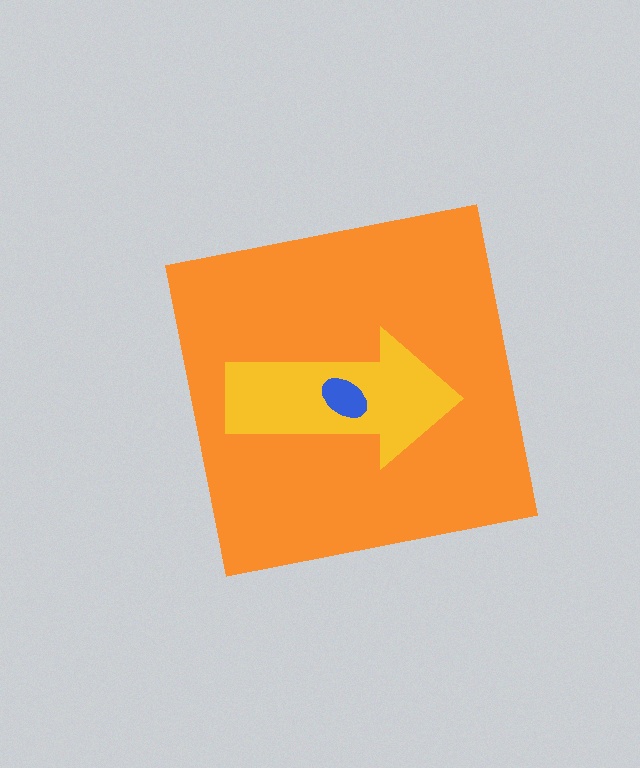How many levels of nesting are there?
3.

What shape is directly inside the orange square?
The yellow arrow.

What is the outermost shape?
The orange square.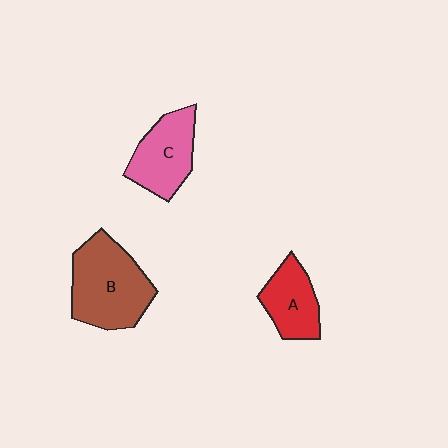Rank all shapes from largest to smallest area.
From largest to smallest: B (brown), C (pink), A (red).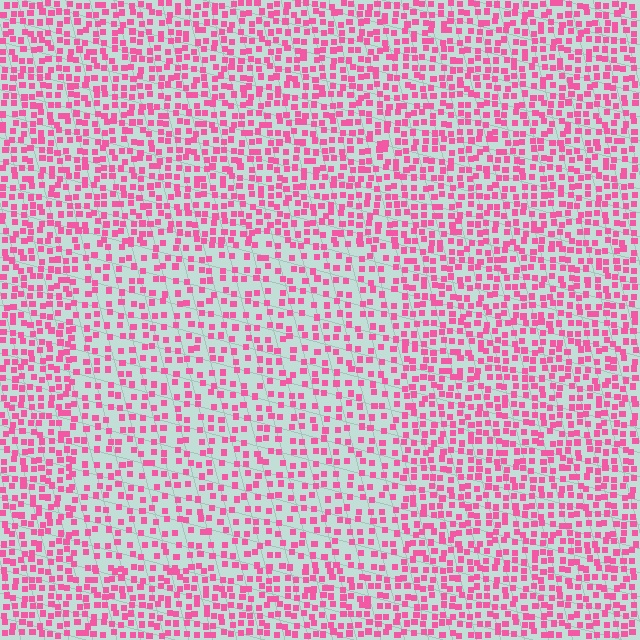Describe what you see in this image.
The image contains small pink elements arranged at two different densities. A rectangle-shaped region is visible where the elements are less densely packed than the surrounding area.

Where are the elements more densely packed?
The elements are more densely packed outside the rectangle boundary.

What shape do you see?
I see a rectangle.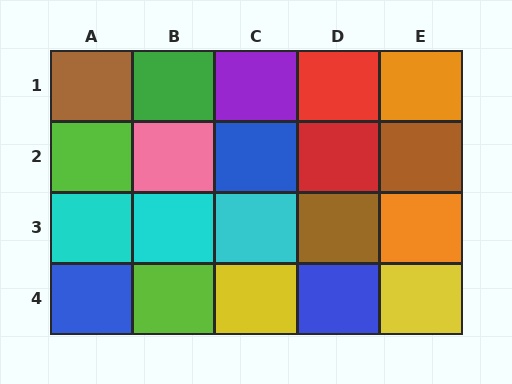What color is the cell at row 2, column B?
Pink.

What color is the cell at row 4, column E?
Yellow.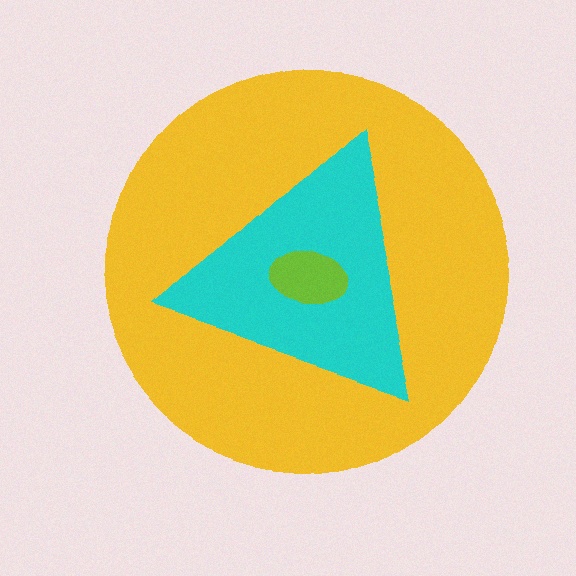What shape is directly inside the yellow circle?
The cyan triangle.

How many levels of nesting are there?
3.